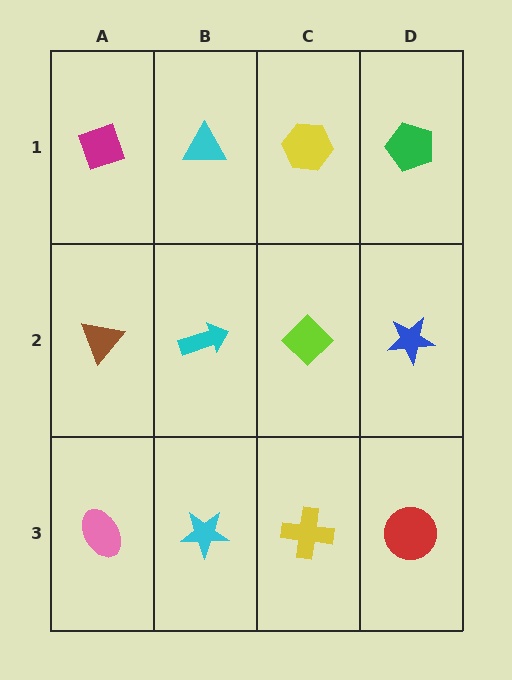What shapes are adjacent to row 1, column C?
A lime diamond (row 2, column C), a cyan triangle (row 1, column B), a green pentagon (row 1, column D).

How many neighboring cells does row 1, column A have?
2.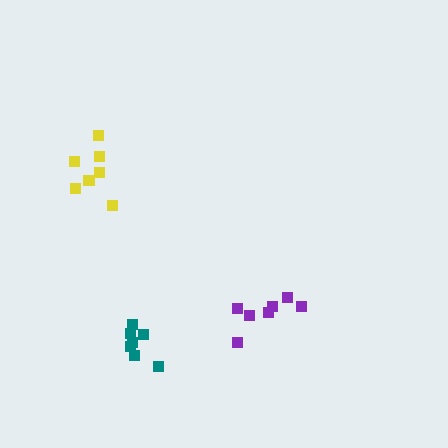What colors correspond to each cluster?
The clusters are colored: yellow, teal, purple.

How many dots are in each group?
Group 1: 7 dots, Group 2: 7 dots, Group 3: 7 dots (21 total).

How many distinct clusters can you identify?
There are 3 distinct clusters.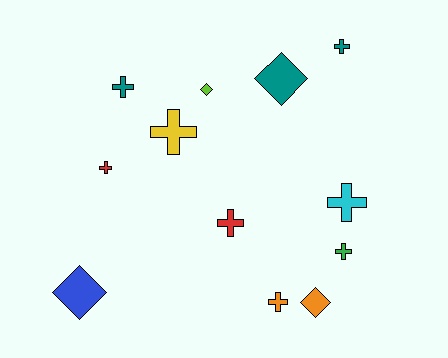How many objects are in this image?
There are 12 objects.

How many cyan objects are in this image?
There is 1 cyan object.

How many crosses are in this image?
There are 8 crosses.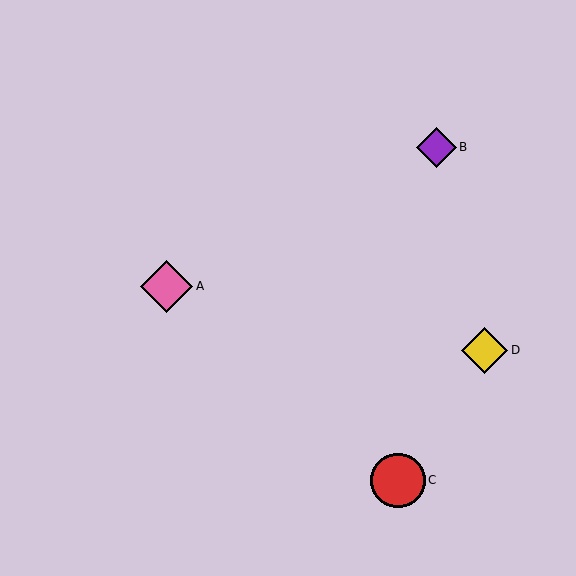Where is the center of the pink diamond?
The center of the pink diamond is at (167, 286).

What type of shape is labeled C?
Shape C is a red circle.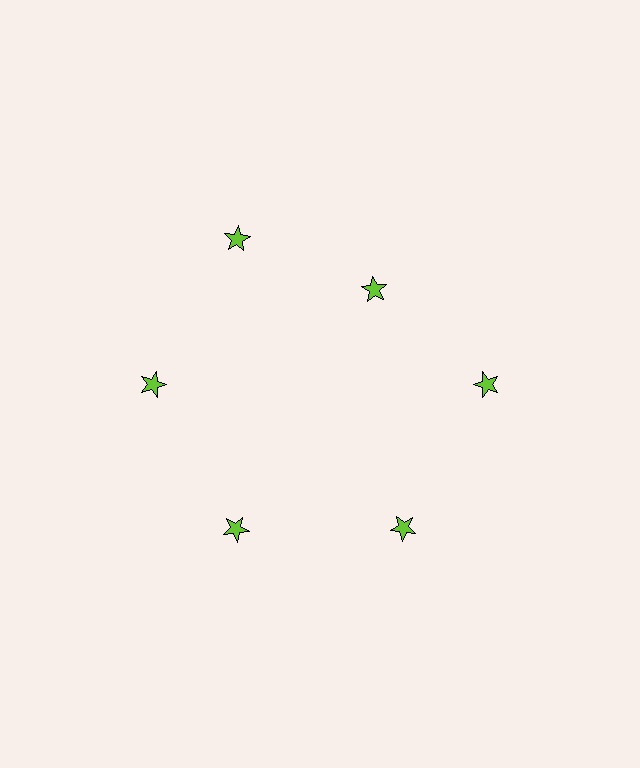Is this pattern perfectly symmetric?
No. The 6 lime stars are arranged in a ring, but one element near the 1 o'clock position is pulled inward toward the center, breaking the 6-fold rotational symmetry.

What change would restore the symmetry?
The symmetry would be restored by moving it outward, back onto the ring so that all 6 stars sit at equal angles and equal distance from the center.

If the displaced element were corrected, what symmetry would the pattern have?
It would have 6-fold rotational symmetry — the pattern would map onto itself every 60 degrees.